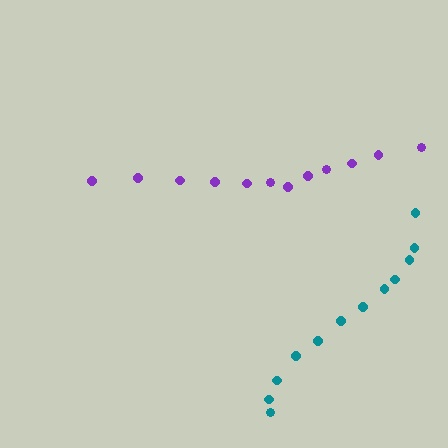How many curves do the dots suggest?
There are 2 distinct paths.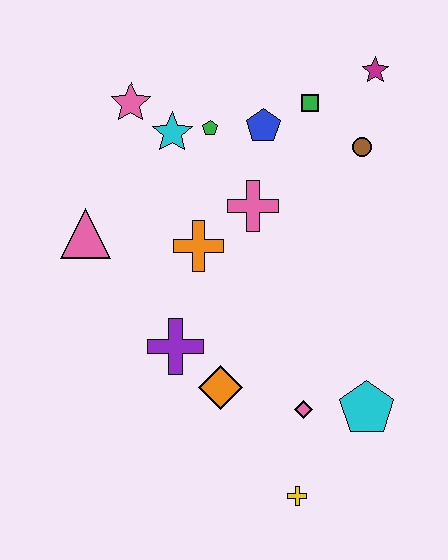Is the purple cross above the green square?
No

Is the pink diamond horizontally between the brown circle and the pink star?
Yes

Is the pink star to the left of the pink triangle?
No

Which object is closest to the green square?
The blue pentagon is closest to the green square.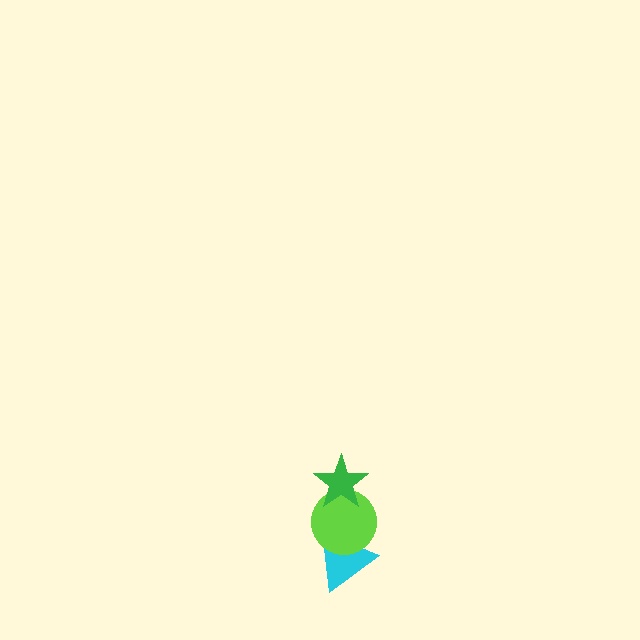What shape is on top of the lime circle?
The green star is on top of the lime circle.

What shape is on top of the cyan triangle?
The lime circle is on top of the cyan triangle.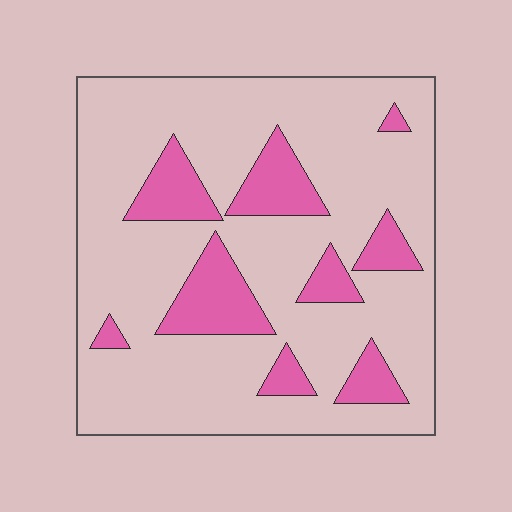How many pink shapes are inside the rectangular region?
9.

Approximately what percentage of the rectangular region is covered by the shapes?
Approximately 20%.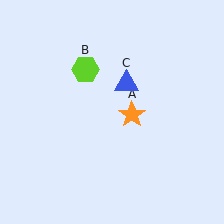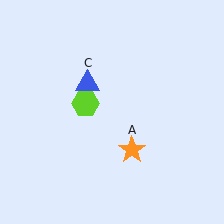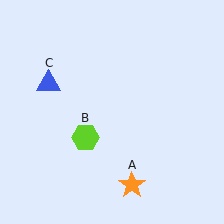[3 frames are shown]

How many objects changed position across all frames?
3 objects changed position: orange star (object A), lime hexagon (object B), blue triangle (object C).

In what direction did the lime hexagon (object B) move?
The lime hexagon (object B) moved down.